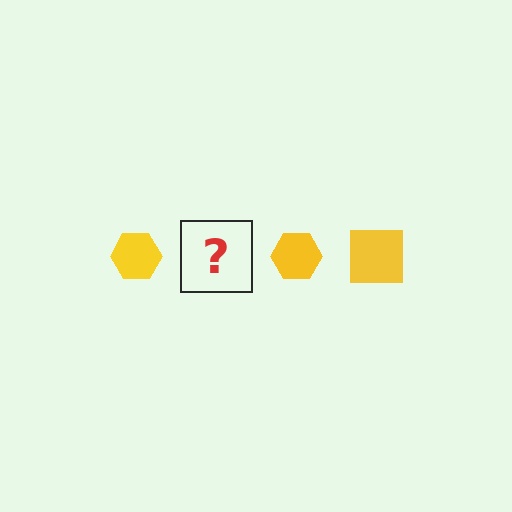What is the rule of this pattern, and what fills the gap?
The rule is that the pattern cycles through hexagon, square shapes in yellow. The gap should be filled with a yellow square.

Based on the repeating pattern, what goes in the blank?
The blank should be a yellow square.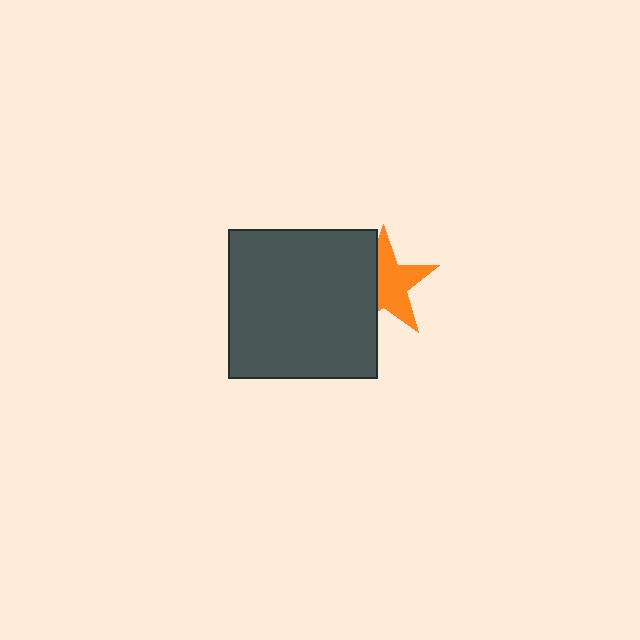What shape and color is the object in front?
The object in front is a dark gray square.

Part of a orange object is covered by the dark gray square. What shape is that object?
It is a star.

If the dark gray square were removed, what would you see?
You would see the complete orange star.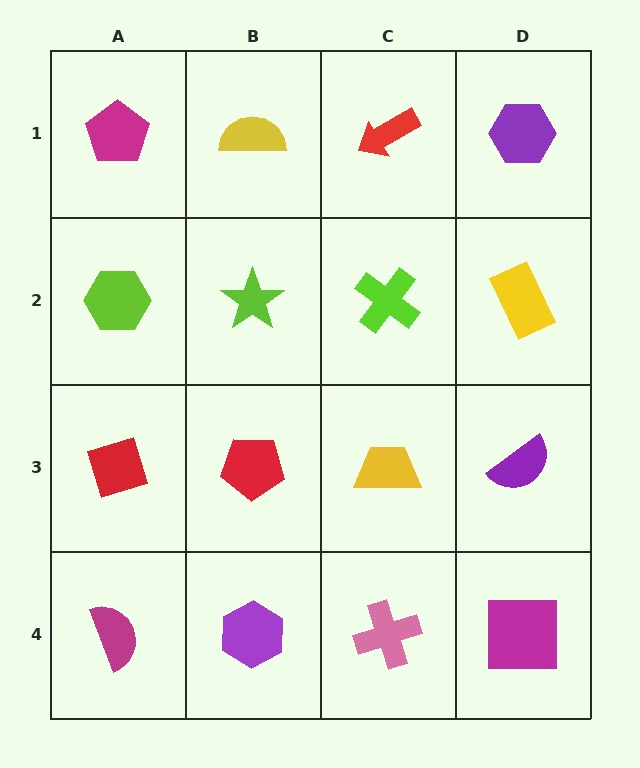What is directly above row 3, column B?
A lime star.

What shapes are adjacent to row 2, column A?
A magenta pentagon (row 1, column A), a red diamond (row 3, column A), a lime star (row 2, column B).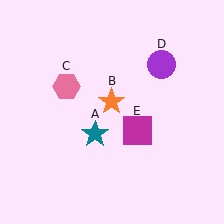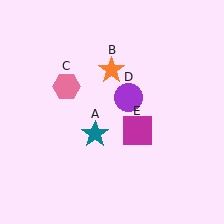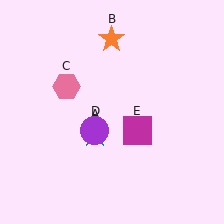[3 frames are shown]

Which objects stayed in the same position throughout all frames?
Teal star (object A) and pink hexagon (object C) and magenta square (object E) remained stationary.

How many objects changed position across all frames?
2 objects changed position: orange star (object B), purple circle (object D).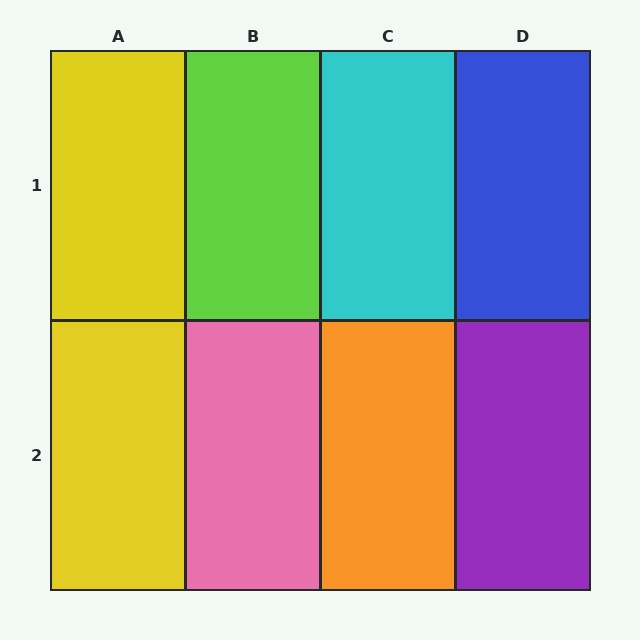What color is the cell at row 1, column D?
Blue.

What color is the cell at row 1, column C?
Cyan.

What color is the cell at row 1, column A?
Yellow.